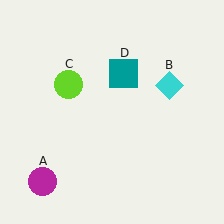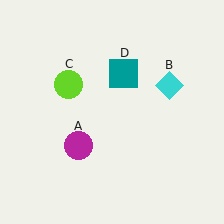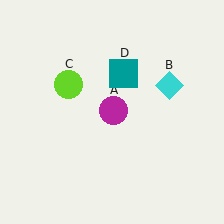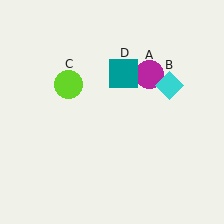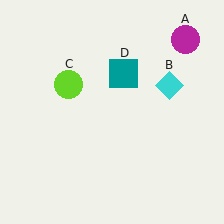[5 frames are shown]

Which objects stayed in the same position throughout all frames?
Cyan diamond (object B) and lime circle (object C) and teal square (object D) remained stationary.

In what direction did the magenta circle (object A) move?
The magenta circle (object A) moved up and to the right.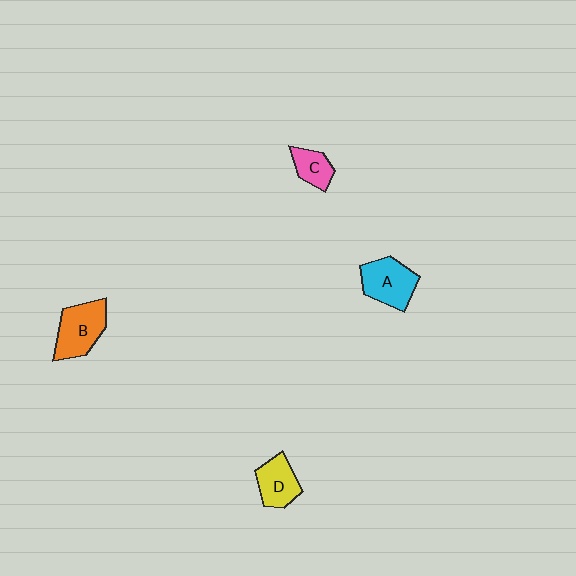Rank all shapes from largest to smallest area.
From largest to smallest: B (orange), A (cyan), D (yellow), C (pink).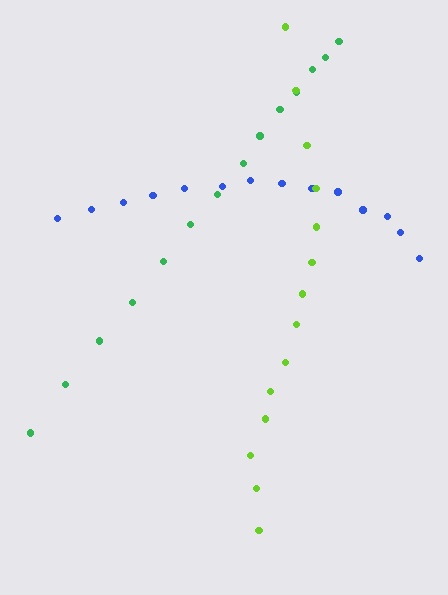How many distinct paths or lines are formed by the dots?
There are 3 distinct paths.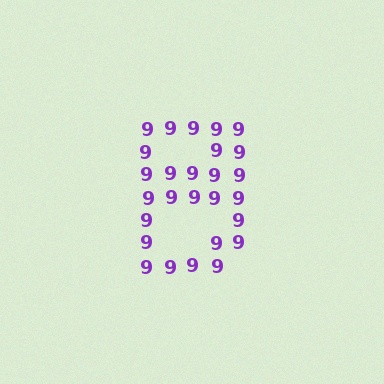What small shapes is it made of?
It is made of small digit 9's.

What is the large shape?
The large shape is the letter B.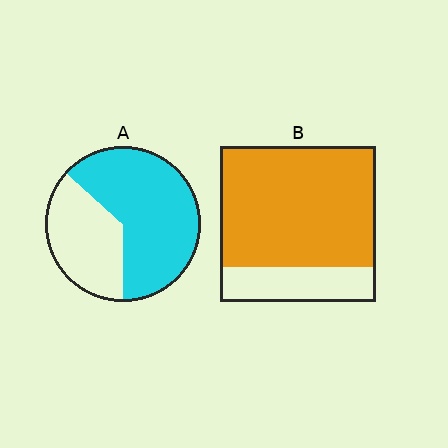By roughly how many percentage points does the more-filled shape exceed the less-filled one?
By roughly 15 percentage points (B over A).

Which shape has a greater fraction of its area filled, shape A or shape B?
Shape B.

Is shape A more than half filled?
Yes.